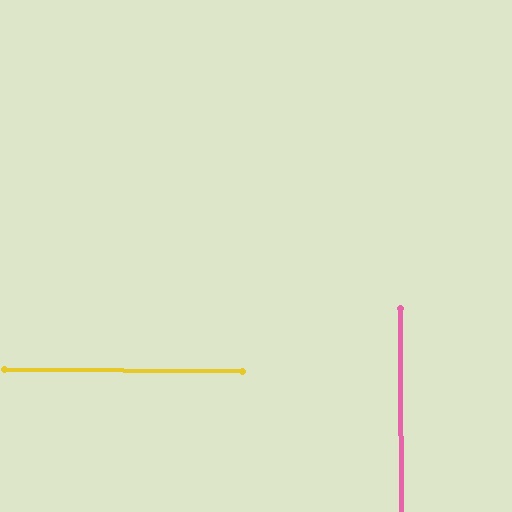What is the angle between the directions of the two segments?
Approximately 89 degrees.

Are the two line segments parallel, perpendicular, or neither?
Perpendicular — they meet at approximately 89°.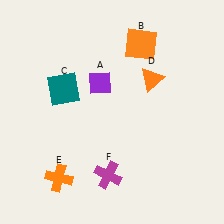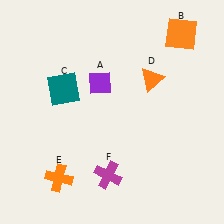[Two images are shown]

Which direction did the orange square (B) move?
The orange square (B) moved right.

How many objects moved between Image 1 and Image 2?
1 object moved between the two images.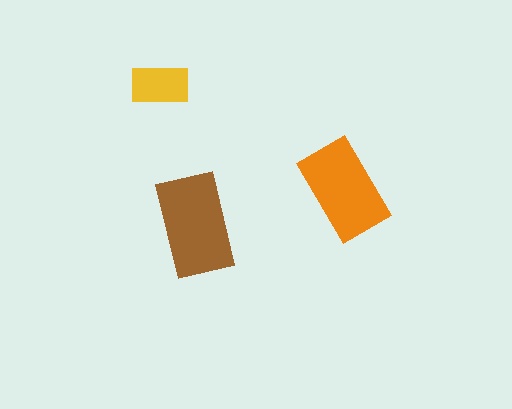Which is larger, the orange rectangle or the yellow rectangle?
The orange one.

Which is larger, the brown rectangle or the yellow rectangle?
The brown one.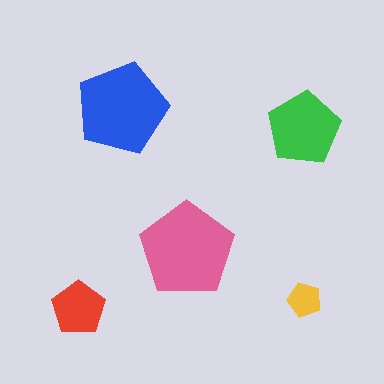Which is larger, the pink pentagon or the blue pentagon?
The pink one.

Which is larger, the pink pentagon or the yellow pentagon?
The pink one.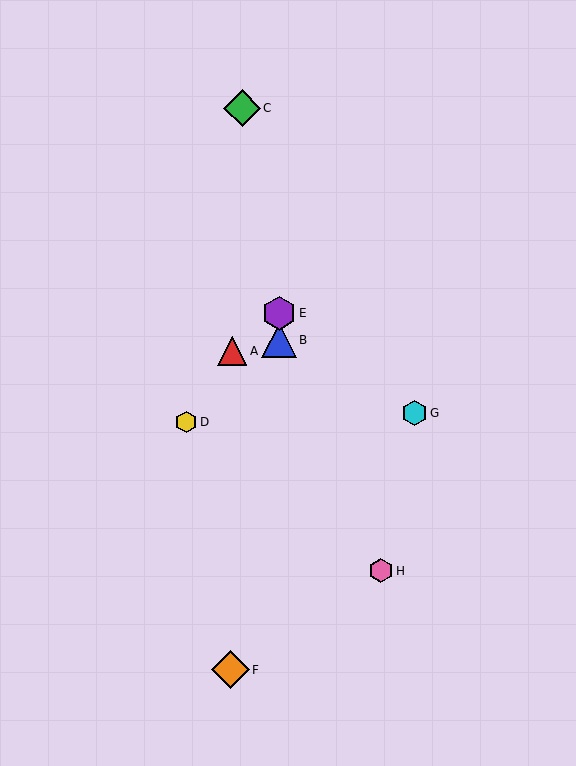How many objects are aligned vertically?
2 objects (B, E) are aligned vertically.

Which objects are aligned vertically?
Objects B, E are aligned vertically.